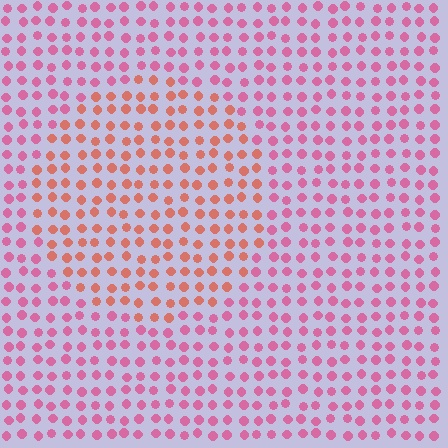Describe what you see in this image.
The image is filled with small pink elements in a uniform arrangement. A circle-shaped region is visible where the elements are tinted to a slightly different hue, forming a subtle color boundary.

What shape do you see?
I see a circle.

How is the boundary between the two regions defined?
The boundary is defined purely by a slight shift in hue (about 36 degrees). Spacing, size, and orientation are identical on both sides.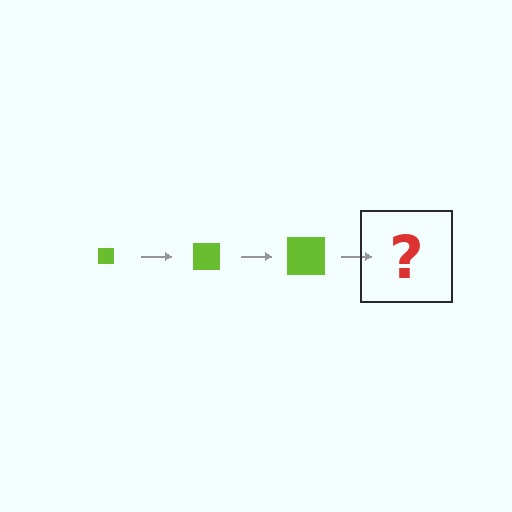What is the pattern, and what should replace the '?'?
The pattern is that the square gets progressively larger each step. The '?' should be a lime square, larger than the previous one.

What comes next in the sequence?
The next element should be a lime square, larger than the previous one.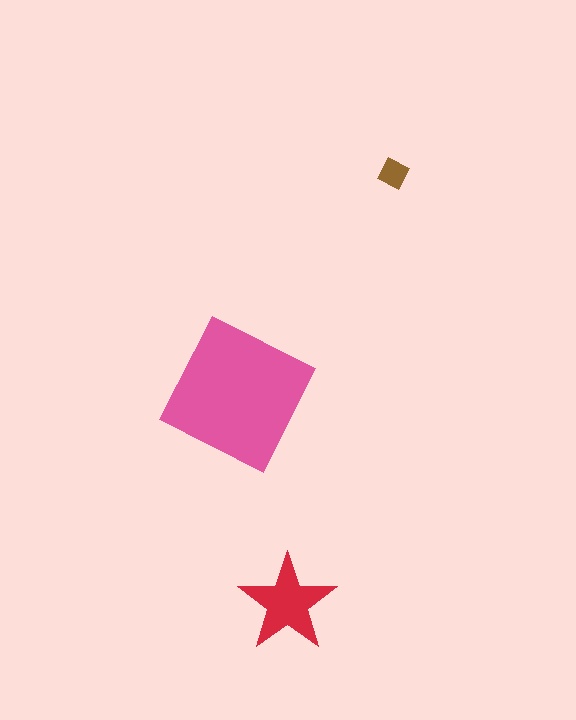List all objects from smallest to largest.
The brown diamond, the red star, the pink square.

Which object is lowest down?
The red star is bottommost.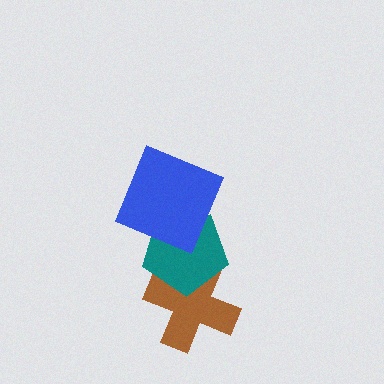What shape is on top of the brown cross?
The teal pentagon is on top of the brown cross.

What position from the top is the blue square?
The blue square is 1st from the top.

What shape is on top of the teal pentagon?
The blue square is on top of the teal pentagon.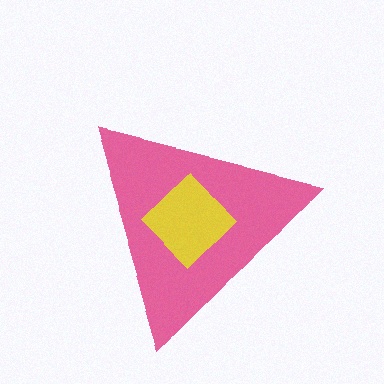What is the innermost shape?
The yellow diamond.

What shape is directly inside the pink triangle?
The yellow diamond.